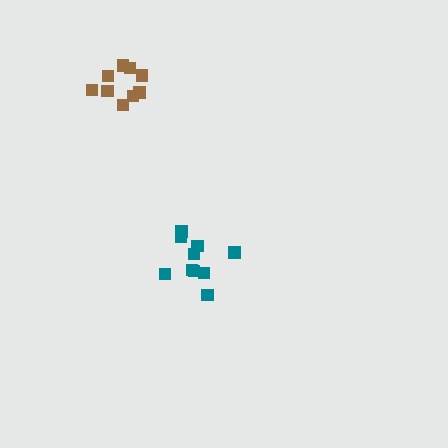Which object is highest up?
The brown cluster is topmost.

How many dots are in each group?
Group 1: 10 dots, Group 2: 10 dots (20 total).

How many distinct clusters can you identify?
There are 2 distinct clusters.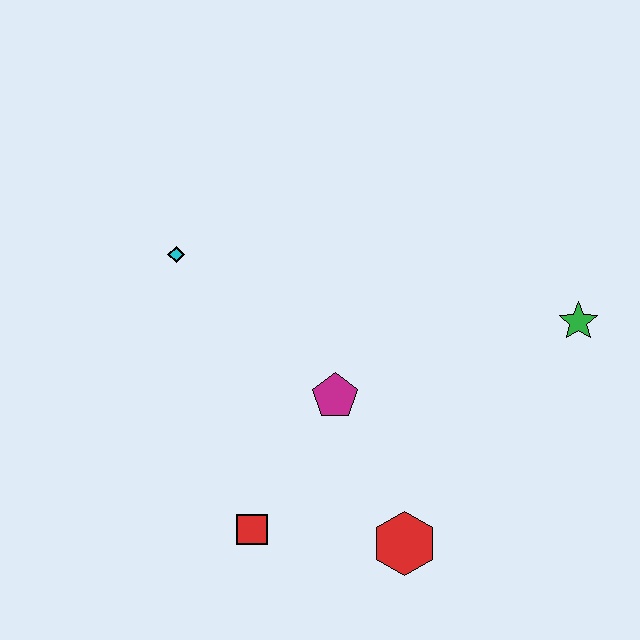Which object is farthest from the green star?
The cyan diamond is farthest from the green star.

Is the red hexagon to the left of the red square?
No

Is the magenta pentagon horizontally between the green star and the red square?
Yes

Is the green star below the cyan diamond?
Yes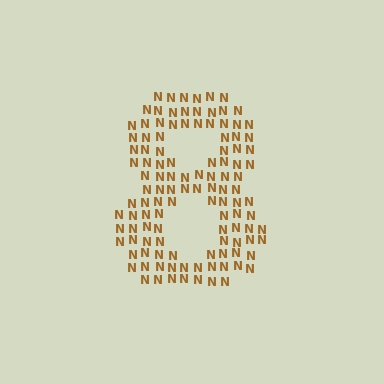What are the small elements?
The small elements are letter N's.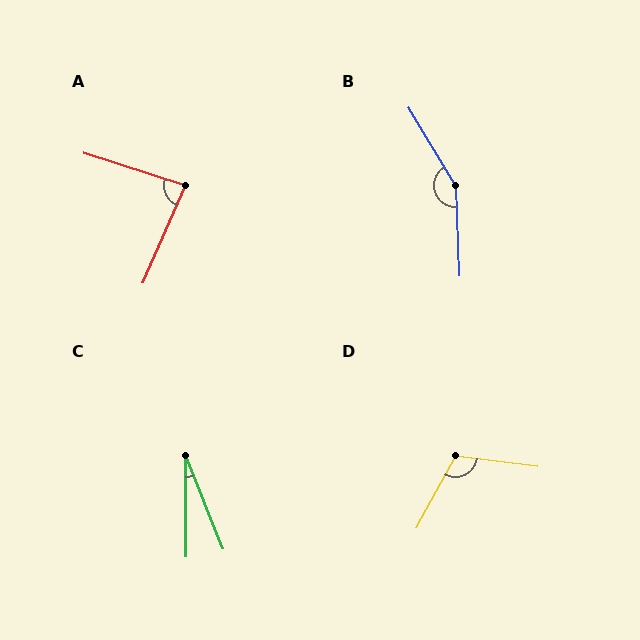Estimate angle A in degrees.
Approximately 84 degrees.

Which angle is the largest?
B, at approximately 152 degrees.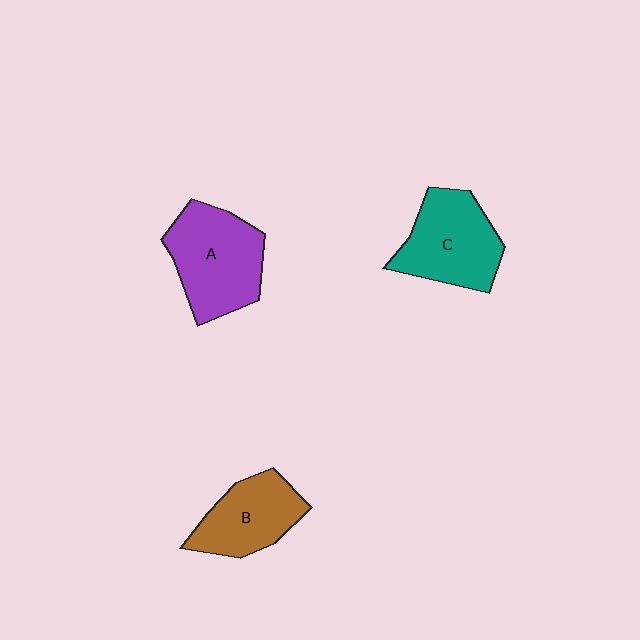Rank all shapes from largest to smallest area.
From largest to smallest: A (purple), C (teal), B (brown).